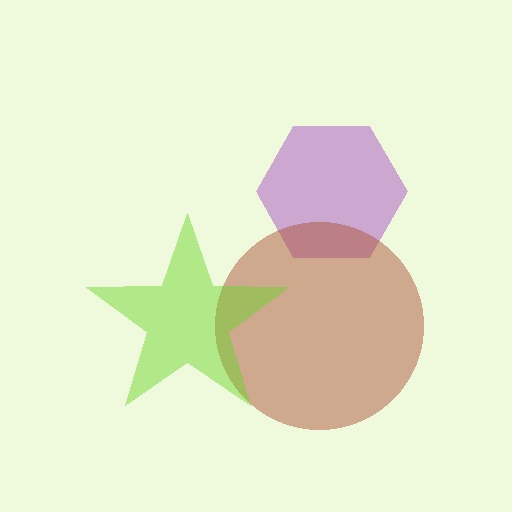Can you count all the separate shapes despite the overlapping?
Yes, there are 3 separate shapes.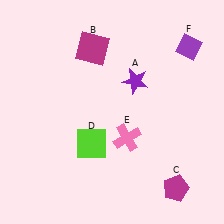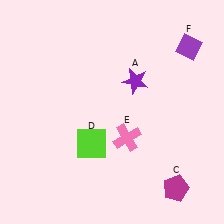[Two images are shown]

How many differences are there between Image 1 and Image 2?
There is 1 difference between the two images.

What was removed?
The magenta square (B) was removed in Image 2.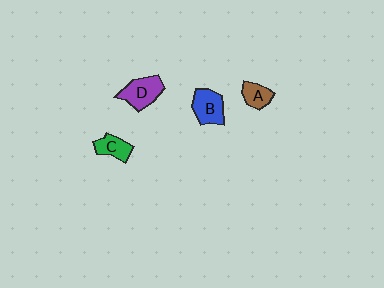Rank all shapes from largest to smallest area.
From largest to smallest: D (purple), B (blue), C (green), A (brown).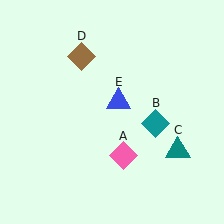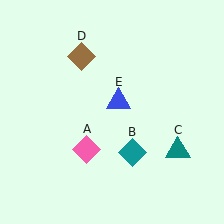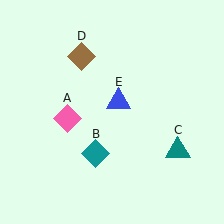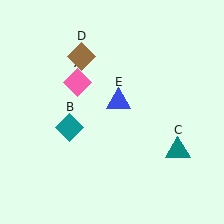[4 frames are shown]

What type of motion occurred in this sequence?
The pink diamond (object A), teal diamond (object B) rotated clockwise around the center of the scene.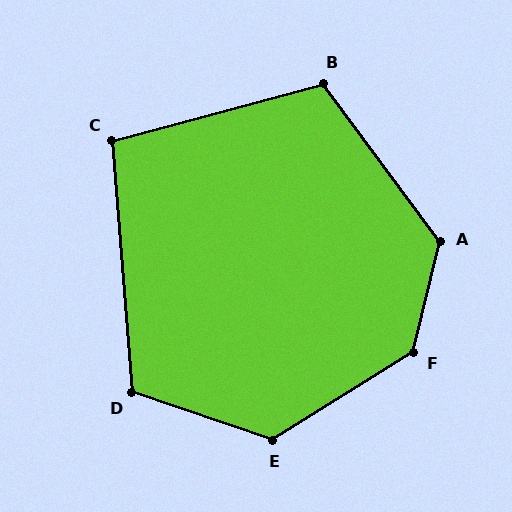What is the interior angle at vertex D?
Approximately 113 degrees (obtuse).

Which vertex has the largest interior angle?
F, at approximately 135 degrees.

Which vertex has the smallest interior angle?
C, at approximately 100 degrees.